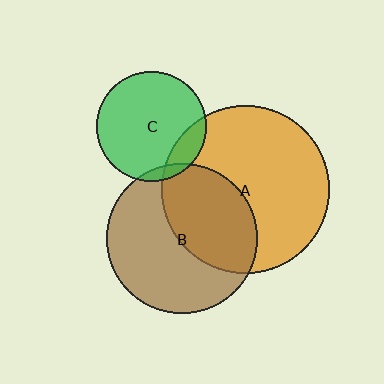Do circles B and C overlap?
Yes.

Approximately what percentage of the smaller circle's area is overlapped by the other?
Approximately 5%.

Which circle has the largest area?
Circle A (orange).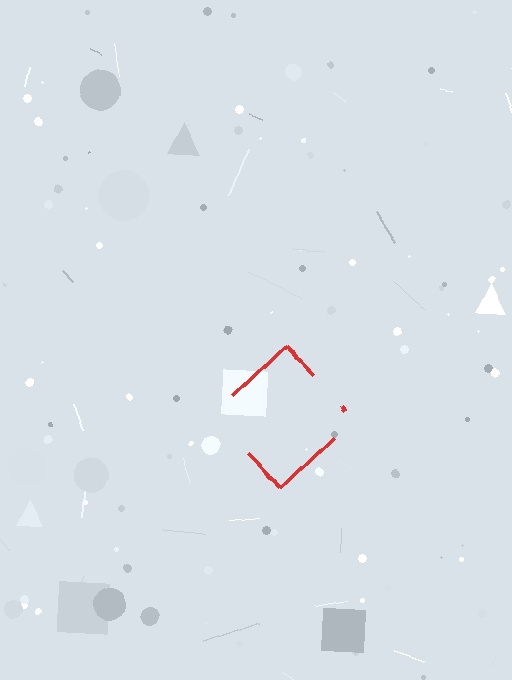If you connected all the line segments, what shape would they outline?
They would outline a diamond.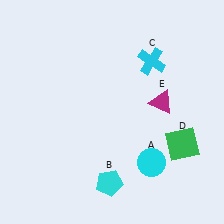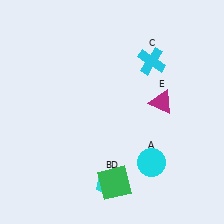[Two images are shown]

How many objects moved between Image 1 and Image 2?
1 object moved between the two images.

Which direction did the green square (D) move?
The green square (D) moved left.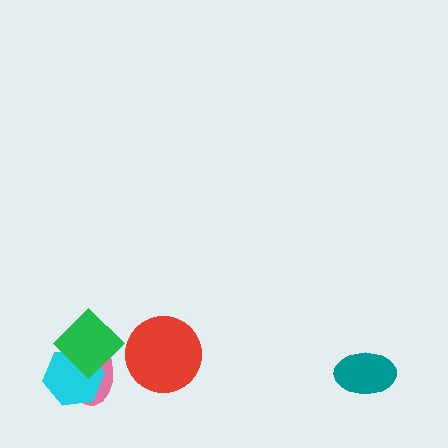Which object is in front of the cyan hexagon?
The green diamond is in front of the cyan hexagon.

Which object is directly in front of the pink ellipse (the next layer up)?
The cyan hexagon is directly in front of the pink ellipse.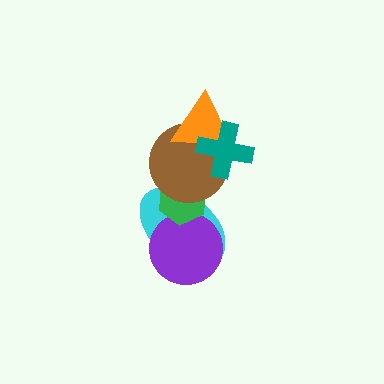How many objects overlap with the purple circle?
2 objects overlap with the purple circle.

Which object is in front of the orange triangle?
The teal cross is in front of the orange triangle.